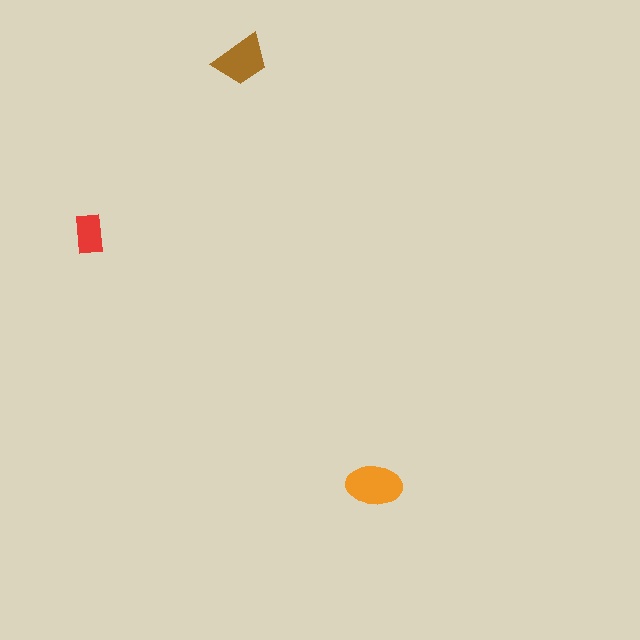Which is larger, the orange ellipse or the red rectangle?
The orange ellipse.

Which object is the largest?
The orange ellipse.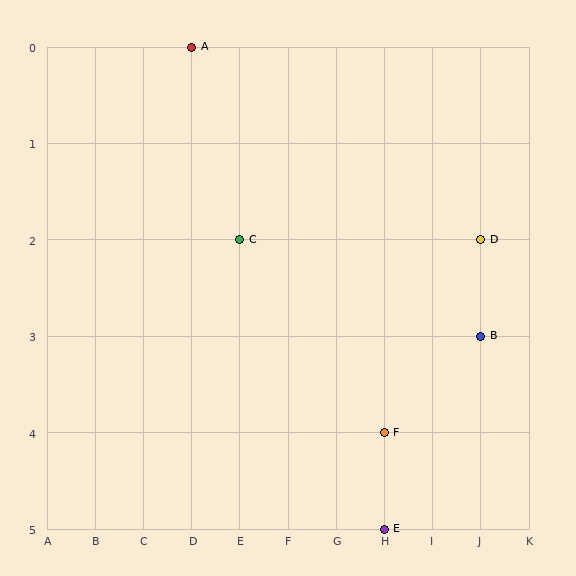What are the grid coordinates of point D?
Point D is at grid coordinates (J, 2).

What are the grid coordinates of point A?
Point A is at grid coordinates (D, 0).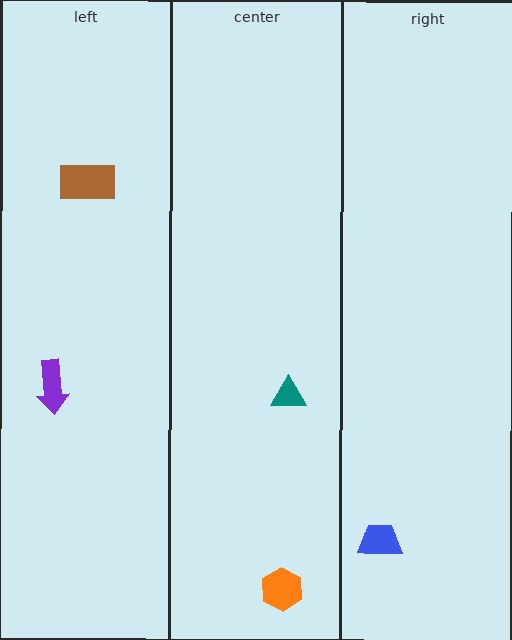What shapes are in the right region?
The blue trapezoid.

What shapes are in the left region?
The brown rectangle, the purple arrow.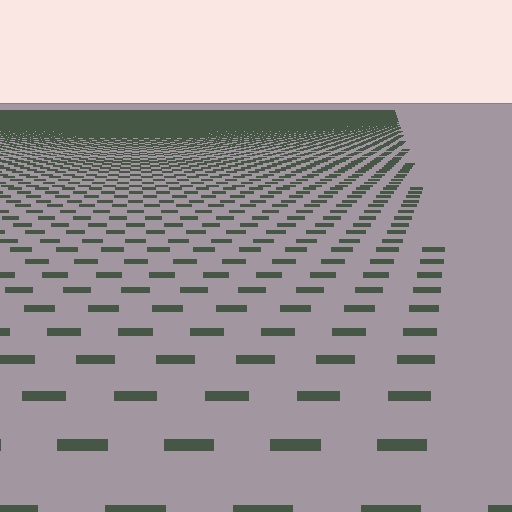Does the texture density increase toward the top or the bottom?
Density increases toward the top.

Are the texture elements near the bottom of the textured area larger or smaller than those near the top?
Larger. Near the bottom, elements are closer to the viewer and appear at a bigger on-screen size.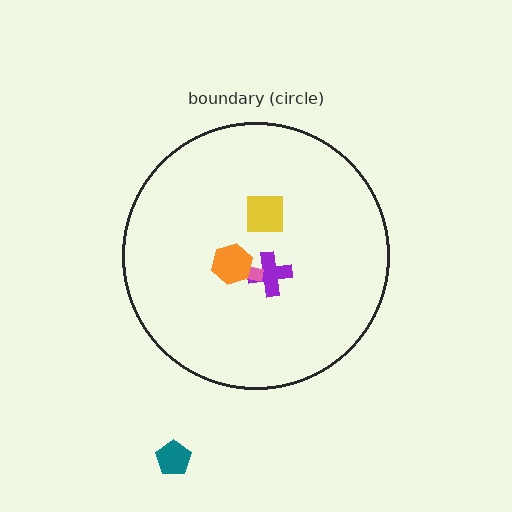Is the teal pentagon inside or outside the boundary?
Outside.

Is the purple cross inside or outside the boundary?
Inside.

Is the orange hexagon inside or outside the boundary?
Inside.